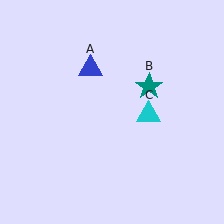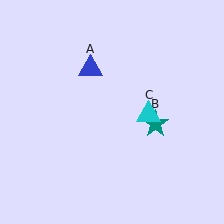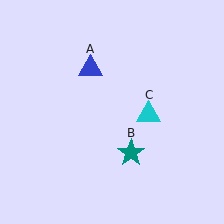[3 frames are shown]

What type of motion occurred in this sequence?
The teal star (object B) rotated clockwise around the center of the scene.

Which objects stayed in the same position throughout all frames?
Blue triangle (object A) and cyan triangle (object C) remained stationary.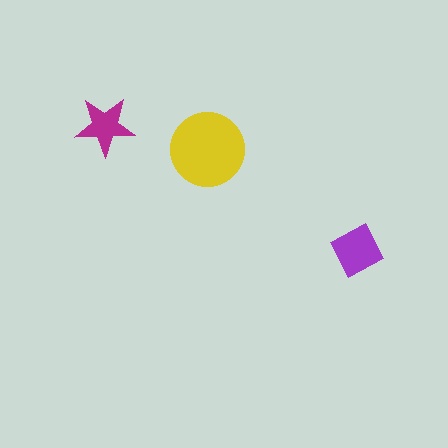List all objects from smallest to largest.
The magenta star, the purple diamond, the yellow circle.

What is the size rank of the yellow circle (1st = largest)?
1st.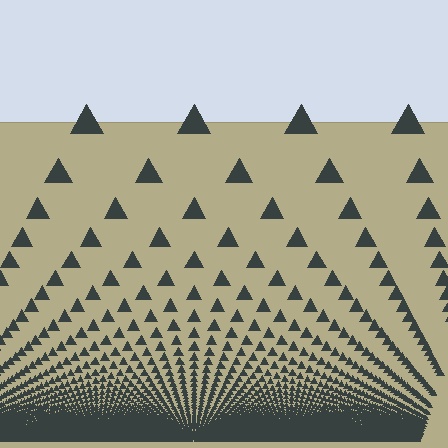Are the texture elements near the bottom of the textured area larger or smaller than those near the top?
Smaller. The gradient is inverted — elements near the bottom are smaller and denser.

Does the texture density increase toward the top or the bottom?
Density increases toward the bottom.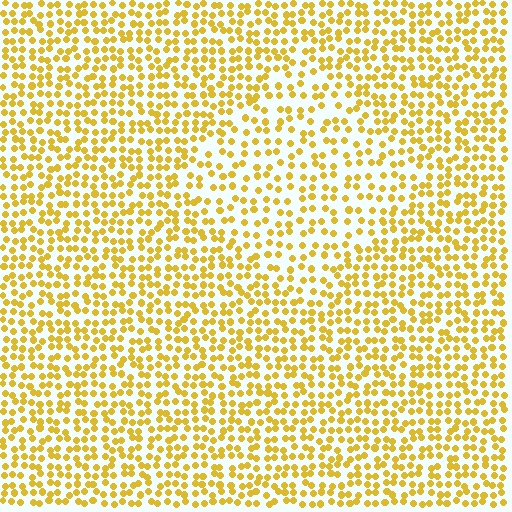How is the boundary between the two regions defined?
The boundary is defined by a change in element density (approximately 1.6x ratio). All elements are the same color, size, and shape.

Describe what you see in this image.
The image contains small yellow elements arranged at two different densities. A diamond-shaped region is visible where the elements are less densely packed than the surrounding area.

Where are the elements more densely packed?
The elements are more densely packed outside the diamond boundary.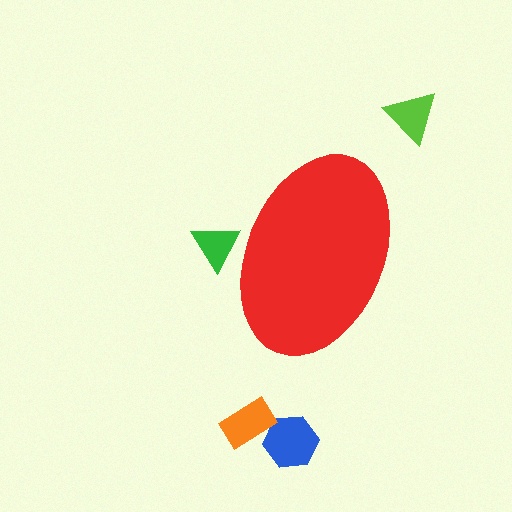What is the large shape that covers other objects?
A red ellipse.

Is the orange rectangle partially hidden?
No, the orange rectangle is fully visible.